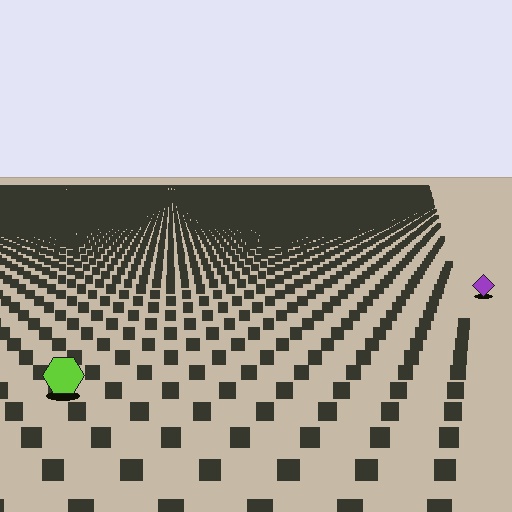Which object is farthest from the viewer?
The purple diamond is farthest from the viewer. It appears smaller and the ground texture around it is denser.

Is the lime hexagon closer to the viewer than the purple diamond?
Yes. The lime hexagon is closer — you can tell from the texture gradient: the ground texture is coarser near it.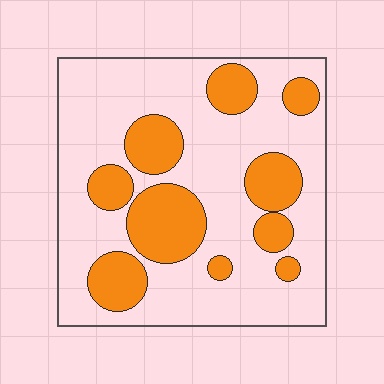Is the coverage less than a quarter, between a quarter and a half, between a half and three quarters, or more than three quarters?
Between a quarter and a half.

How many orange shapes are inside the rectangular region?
10.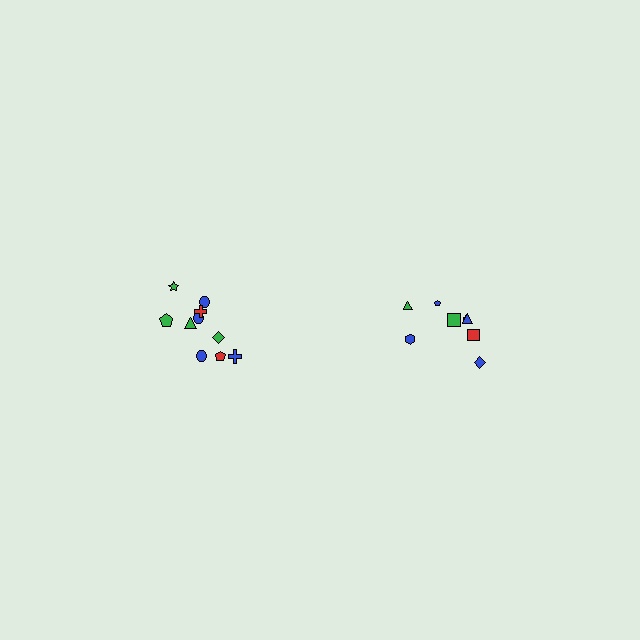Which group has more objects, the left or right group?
The left group.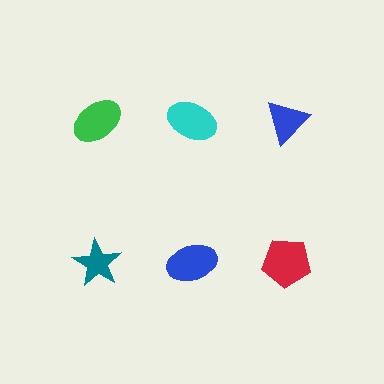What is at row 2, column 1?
A teal star.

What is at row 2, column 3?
A red pentagon.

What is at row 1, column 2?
A cyan ellipse.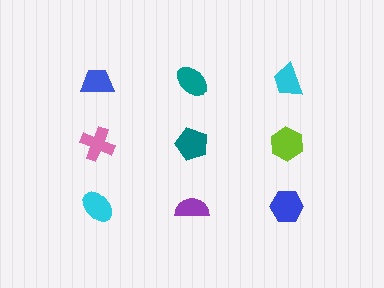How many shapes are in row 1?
3 shapes.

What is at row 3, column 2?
A purple semicircle.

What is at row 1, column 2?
A teal ellipse.